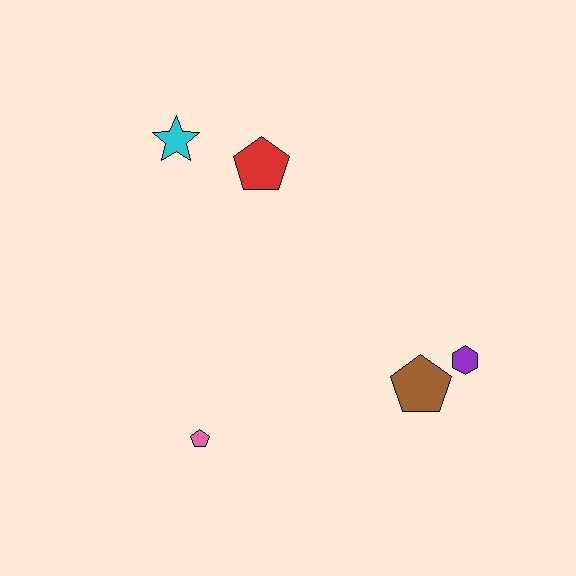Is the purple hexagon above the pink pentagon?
Yes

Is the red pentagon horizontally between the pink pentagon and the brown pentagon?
Yes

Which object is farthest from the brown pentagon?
The cyan star is farthest from the brown pentagon.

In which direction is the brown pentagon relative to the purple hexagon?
The brown pentagon is to the left of the purple hexagon.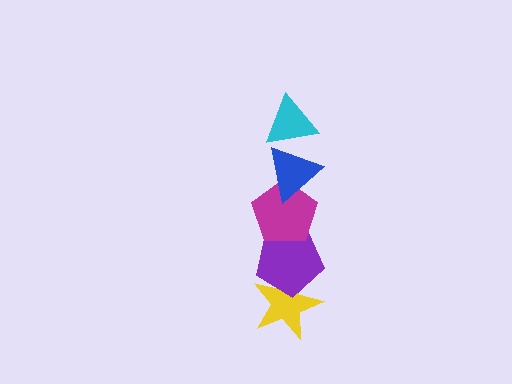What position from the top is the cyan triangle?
The cyan triangle is 1st from the top.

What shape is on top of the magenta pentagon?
The blue triangle is on top of the magenta pentagon.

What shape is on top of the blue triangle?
The cyan triangle is on top of the blue triangle.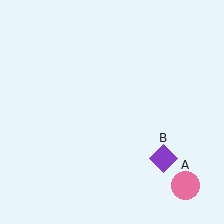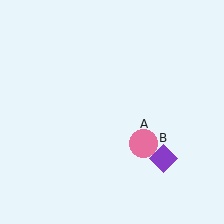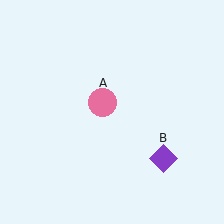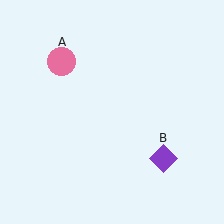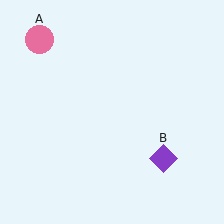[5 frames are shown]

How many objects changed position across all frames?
1 object changed position: pink circle (object A).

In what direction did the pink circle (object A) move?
The pink circle (object A) moved up and to the left.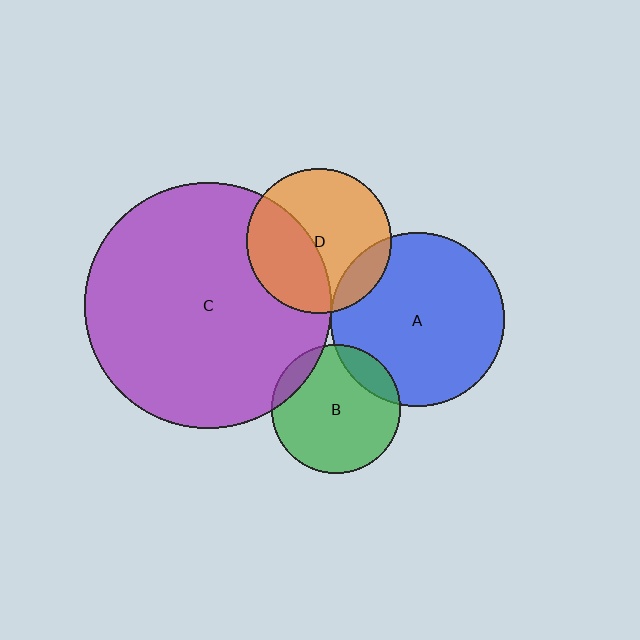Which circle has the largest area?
Circle C (purple).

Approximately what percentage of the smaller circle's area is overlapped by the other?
Approximately 15%.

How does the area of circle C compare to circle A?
Approximately 2.0 times.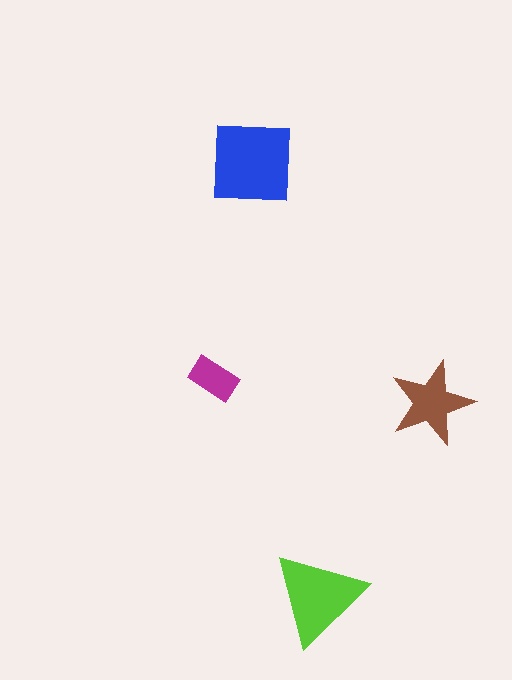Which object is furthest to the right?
The brown star is rightmost.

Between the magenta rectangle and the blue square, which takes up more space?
The blue square.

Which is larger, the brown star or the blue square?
The blue square.